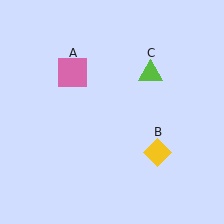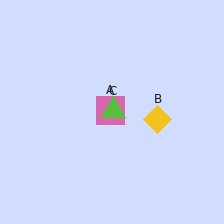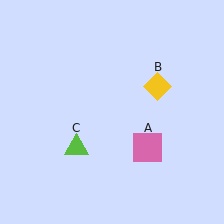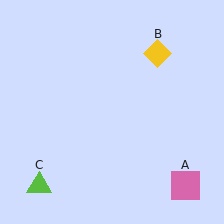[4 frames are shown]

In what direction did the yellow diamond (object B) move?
The yellow diamond (object B) moved up.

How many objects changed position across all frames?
3 objects changed position: pink square (object A), yellow diamond (object B), lime triangle (object C).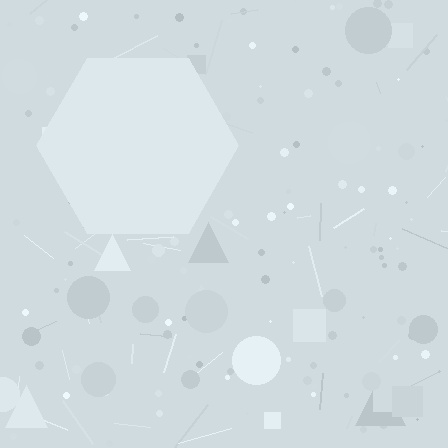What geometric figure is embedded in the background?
A hexagon is embedded in the background.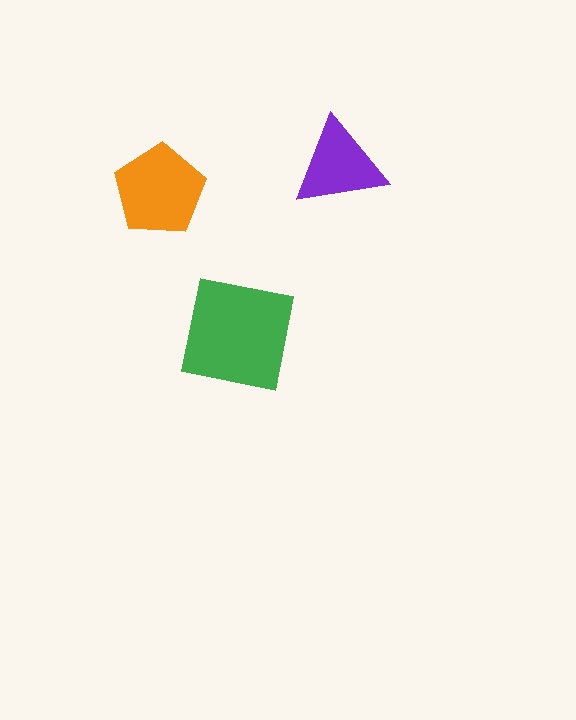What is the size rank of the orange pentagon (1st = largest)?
2nd.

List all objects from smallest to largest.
The purple triangle, the orange pentagon, the green square.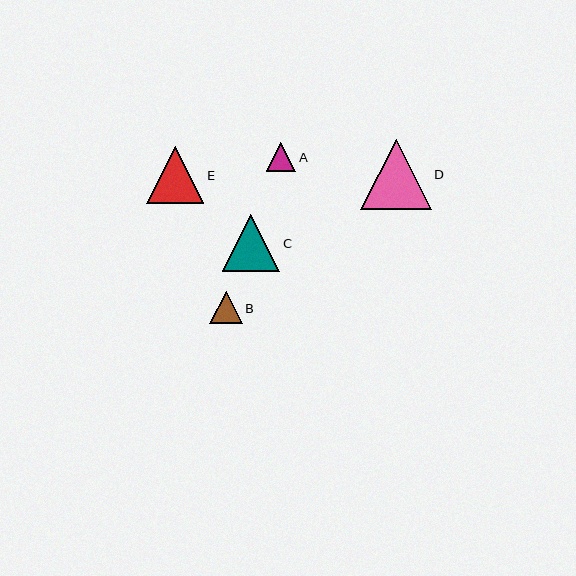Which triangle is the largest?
Triangle D is the largest with a size of approximately 70 pixels.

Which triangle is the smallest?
Triangle A is the smallest with a size of approximately 29 pixels.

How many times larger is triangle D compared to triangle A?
Triangle D is approximately 2.4 times the size of triangle A.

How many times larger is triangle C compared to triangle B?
Triangle C is approximately 1.8 times the size of triangle B.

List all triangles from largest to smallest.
From largest to smallest: D, E, C, B, A.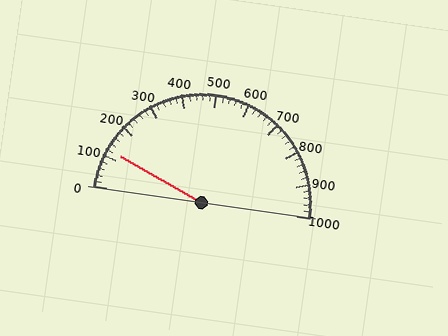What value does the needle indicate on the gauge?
The needle indicates approximately 120.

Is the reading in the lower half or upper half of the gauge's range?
The reading is in the lower half of the range (0 to 1000).